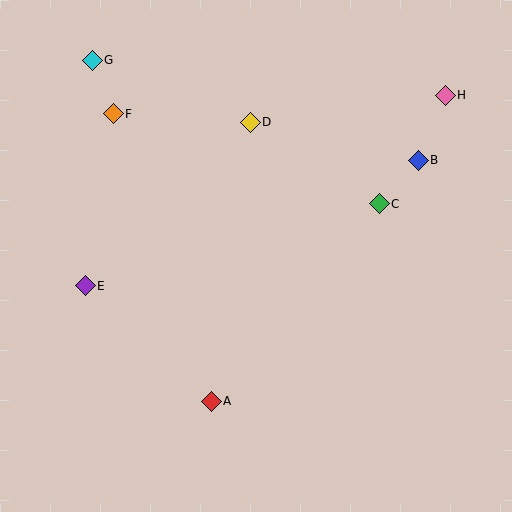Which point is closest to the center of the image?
Point D at (250, 122) is closest to the center.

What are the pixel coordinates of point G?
Point G is at (92, 60).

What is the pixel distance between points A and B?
The distance between A and B is 317 pixels.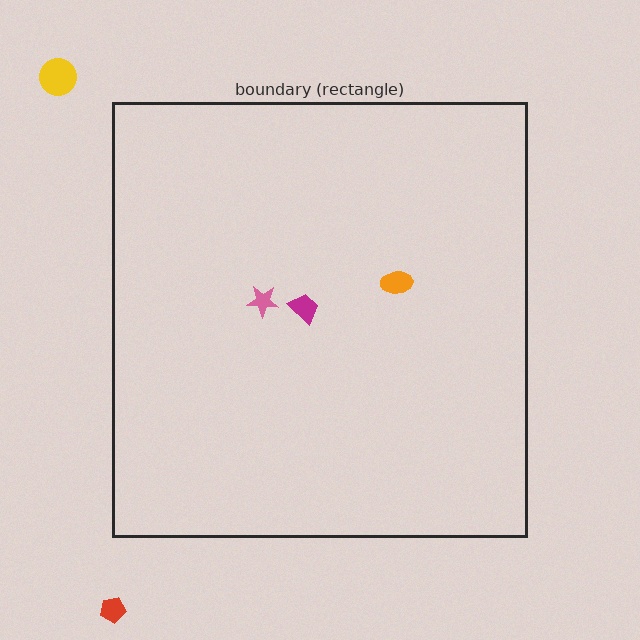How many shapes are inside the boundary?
3 inside, 2 outside.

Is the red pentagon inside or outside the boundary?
Outside.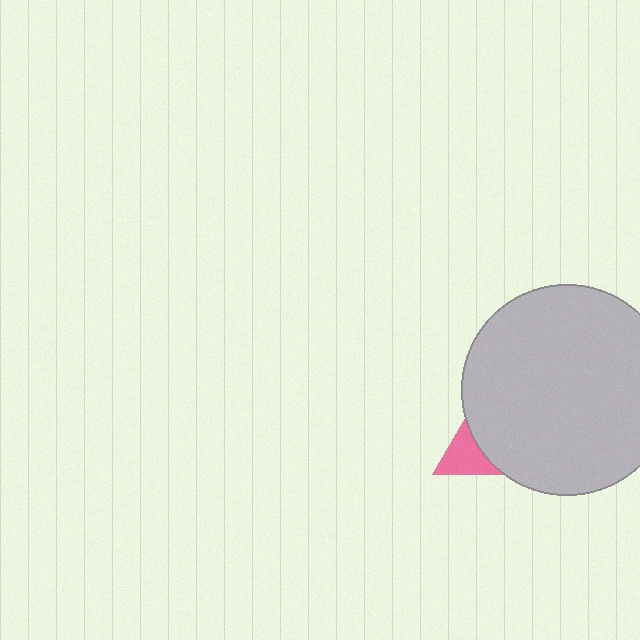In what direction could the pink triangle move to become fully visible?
The pink triangle could move left. That would shift it out from behind the light gray circle entirely.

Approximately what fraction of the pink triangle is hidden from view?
Roughly 62% of the pink triangle is hidden behind the light gray circle.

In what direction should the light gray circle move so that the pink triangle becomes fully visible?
The light gray circle should move right. That is the shortest direction to clear the overlap and leave the pink triangle fully visible.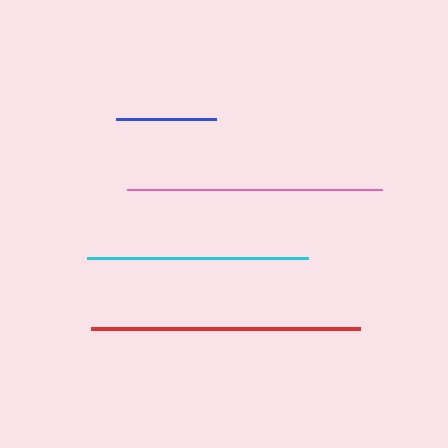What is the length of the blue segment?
The blue segment is approximately 100 pixels long.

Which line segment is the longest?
The red line is the longest at approximately 269 pixels.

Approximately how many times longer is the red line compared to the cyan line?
The red line is approximately 1.2 times the length of the cyan line.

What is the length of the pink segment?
The pink segment is approximately 255 pixels long.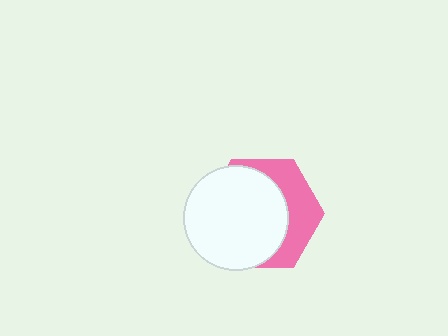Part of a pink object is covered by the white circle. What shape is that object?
It is a hexagon.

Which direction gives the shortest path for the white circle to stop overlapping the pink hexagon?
Moving toward the lower-left gives the shortest separation.